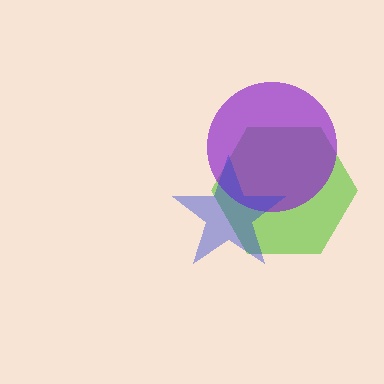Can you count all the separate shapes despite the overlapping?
Yes, there are 3 separate shapes.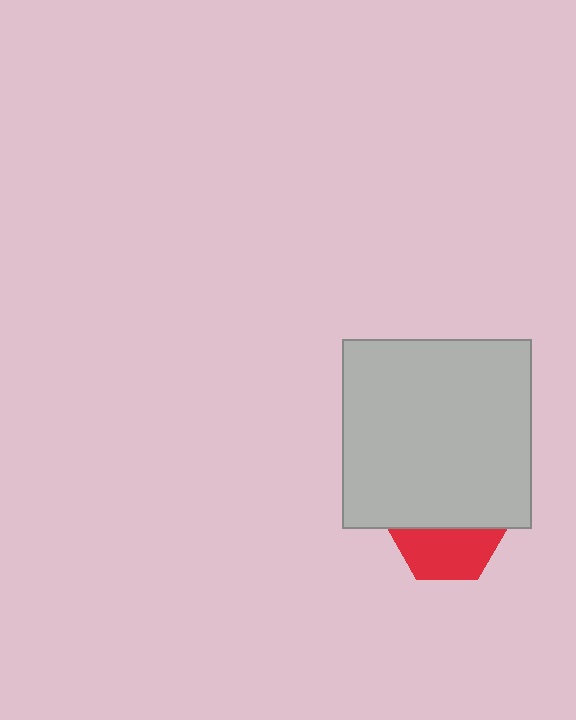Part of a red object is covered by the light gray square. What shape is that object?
It is a hexagon.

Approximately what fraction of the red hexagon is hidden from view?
Roughly 54% of the red hexagon is hidden behind the light gray square.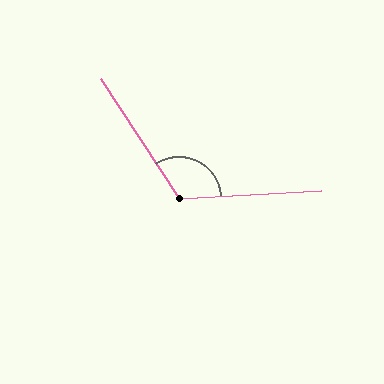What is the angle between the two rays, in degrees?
Approximately 120 degrees.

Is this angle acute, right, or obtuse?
It is obtuse.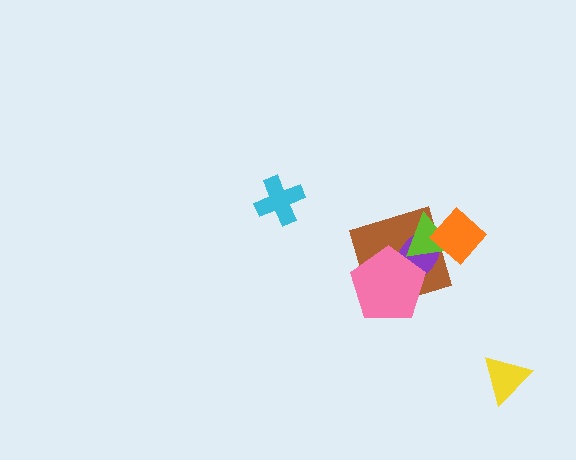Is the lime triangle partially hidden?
Yes, it is partially covered by another shape.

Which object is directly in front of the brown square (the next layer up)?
The purple ellipse is directly in front of the brown square.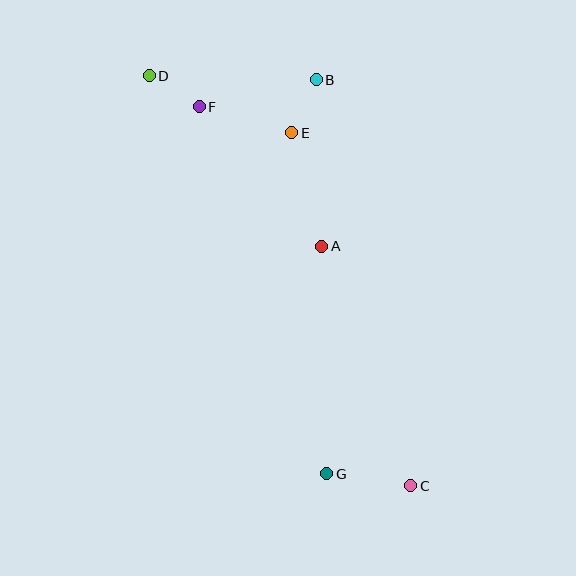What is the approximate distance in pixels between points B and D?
The distance between B and D is approximately 167 pixels.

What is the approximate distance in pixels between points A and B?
The distance between A and B is approximately 166 pixels.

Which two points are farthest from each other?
Points C and D are farthest from each other.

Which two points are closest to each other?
Points B and E are closest to each other.